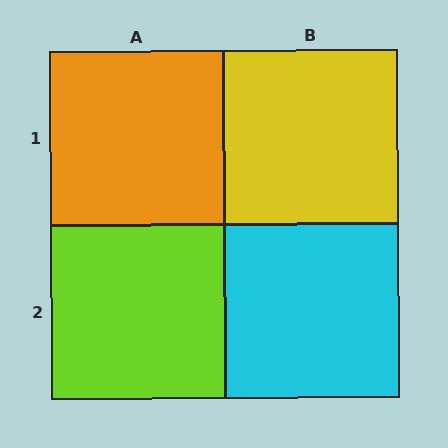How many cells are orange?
1 cell is orange.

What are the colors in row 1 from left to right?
Orange, yellow.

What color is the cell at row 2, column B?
Cyan.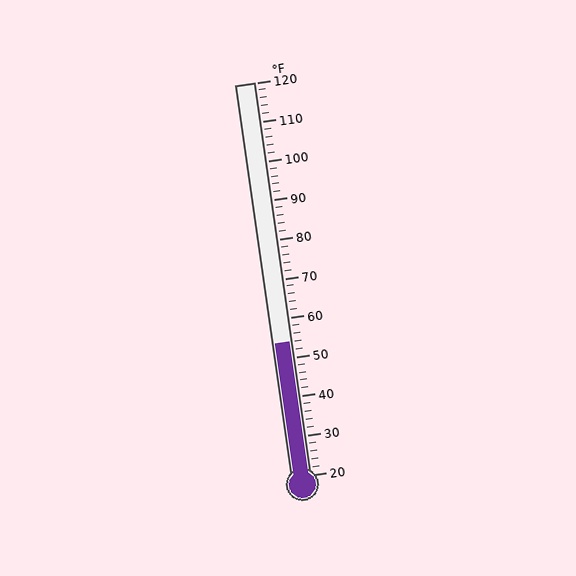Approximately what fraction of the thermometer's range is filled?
The thermometer is filled to approximately 35% of its range.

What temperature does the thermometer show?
The thermometer shows approximately 54°F.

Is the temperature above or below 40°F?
The temperature is above 40°F.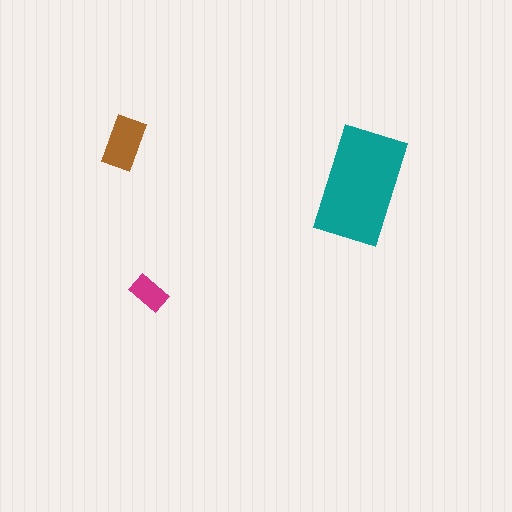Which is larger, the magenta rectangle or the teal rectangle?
The teal one.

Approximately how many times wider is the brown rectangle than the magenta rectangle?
About 1.5 times wider.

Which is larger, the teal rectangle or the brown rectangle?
The teal one.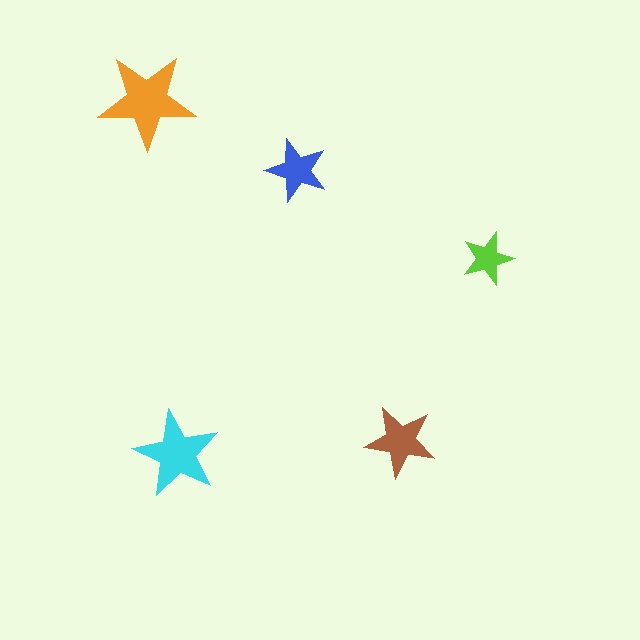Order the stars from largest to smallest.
the orange one, the cyan one, the brown one, the blue one, the lime one.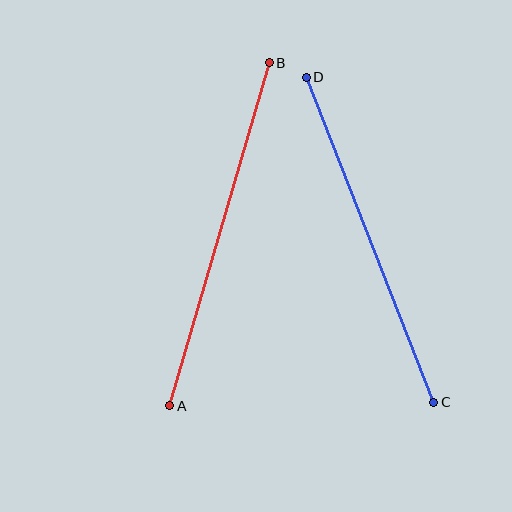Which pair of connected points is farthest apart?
Points A and B are farthest apart.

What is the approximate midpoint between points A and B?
The midpoint is at approximately (220, 234) pixels.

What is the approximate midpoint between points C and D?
The midpoint is at approximately (370, 240) pixels.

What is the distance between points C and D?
The distance is approximately 350 pixels.